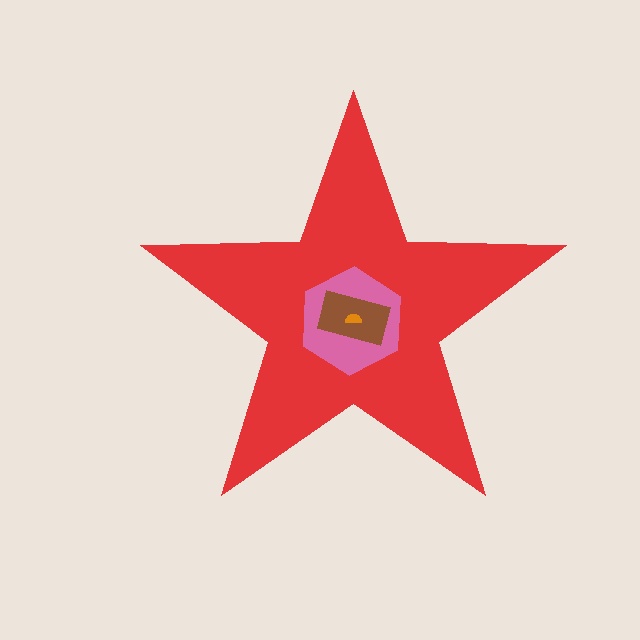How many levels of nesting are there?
4.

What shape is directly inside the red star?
The pink hexagon.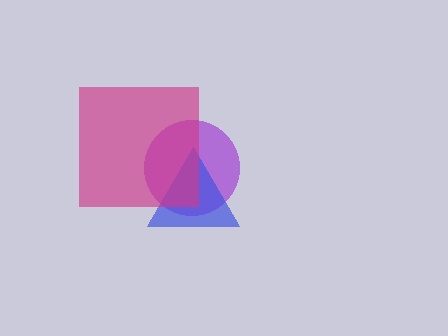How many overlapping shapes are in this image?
There are 3 overlapping shapes in the image.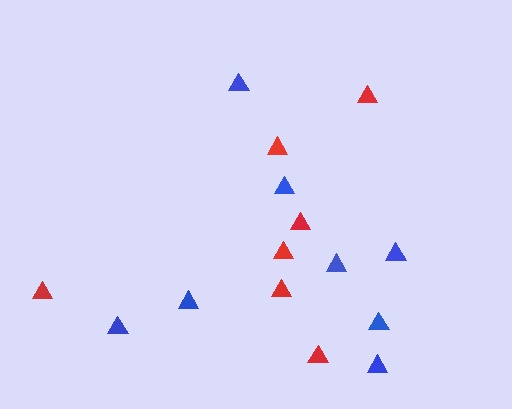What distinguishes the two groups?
There are 2 groups: one group of blue triangles (8) and one group of red triangles (7).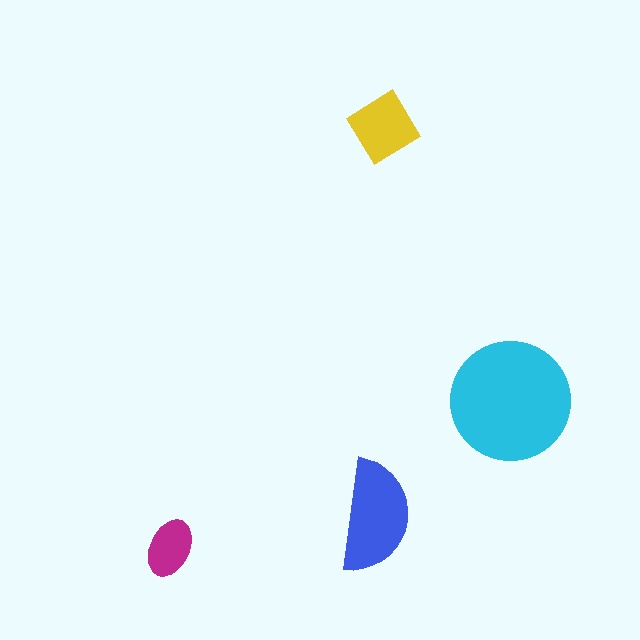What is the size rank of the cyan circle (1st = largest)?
1st.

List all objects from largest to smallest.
The cyan circle, the blue semicircle, the yellow diamond, the magenta ellipse.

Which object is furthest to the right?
The cyan circle is rightmost.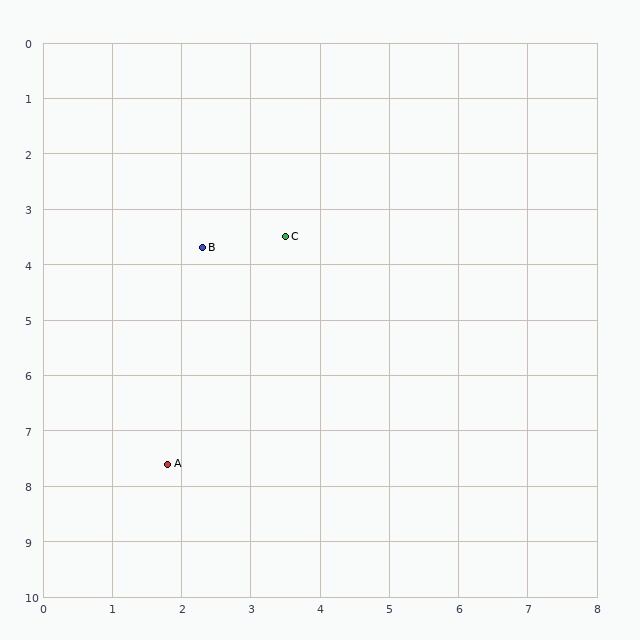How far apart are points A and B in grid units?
Points A and B are about 3.9 grid units apart.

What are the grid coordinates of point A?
Point A is at approximately (1.8, 7.6).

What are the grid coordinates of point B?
Point B is at approximately (2.3, 3.7).